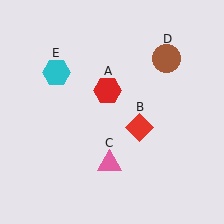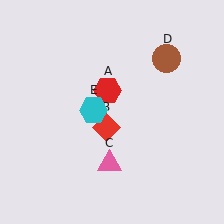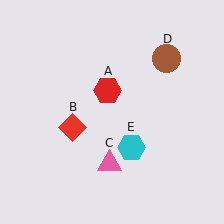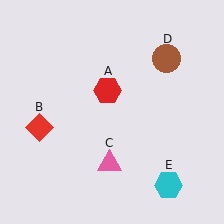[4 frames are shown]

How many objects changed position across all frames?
2 objects changed position: red diamond (object B), cyan hexagon (object E).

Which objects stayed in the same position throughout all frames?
Red hexagon (object A) and pink triangle (object C) and brown circle (object D) remained stationary.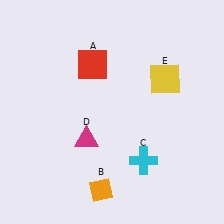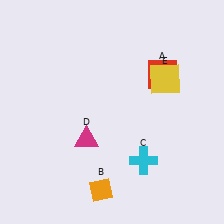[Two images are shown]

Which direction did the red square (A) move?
The red square (A) moved right.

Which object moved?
The red square (A) moved right.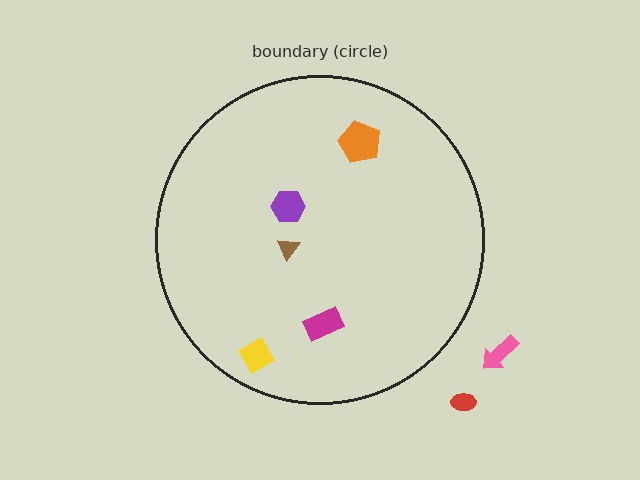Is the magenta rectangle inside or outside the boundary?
Inside.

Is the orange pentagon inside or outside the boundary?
Inside.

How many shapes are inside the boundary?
5 inside, 2 outside.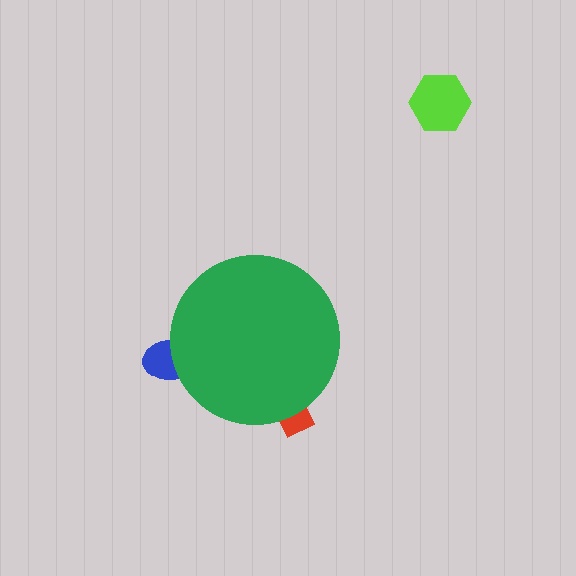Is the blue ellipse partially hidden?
Yes, the blue ellipse is partially hidden behind the green circle.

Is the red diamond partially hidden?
Yes, the red diamond is partially hidden behind the green circle.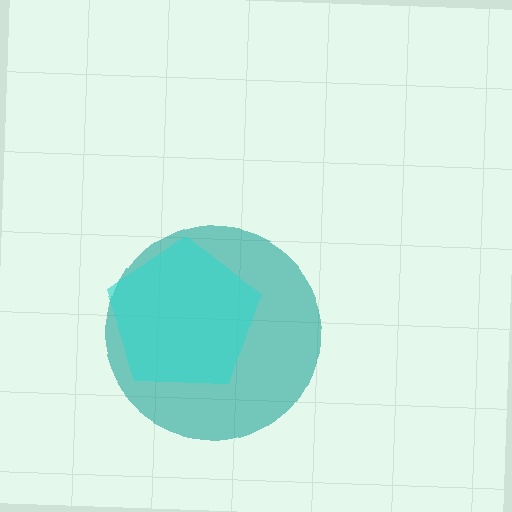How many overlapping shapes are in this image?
There are 2 overlapping shapes in the image.